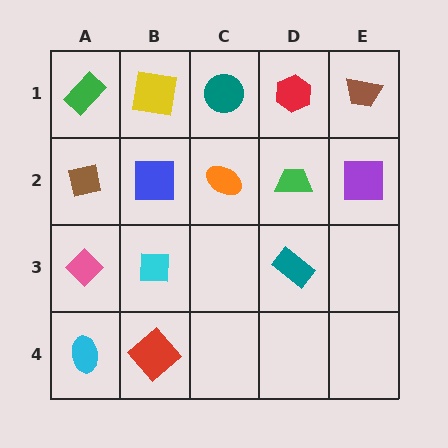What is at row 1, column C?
A teal circle.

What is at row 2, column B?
A blue square.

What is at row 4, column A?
A cyan ellipse.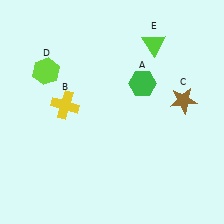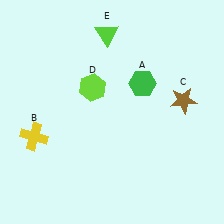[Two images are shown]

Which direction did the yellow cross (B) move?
The yellow cross (B) moved down.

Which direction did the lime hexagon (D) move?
The lime hexagon (D) moved right.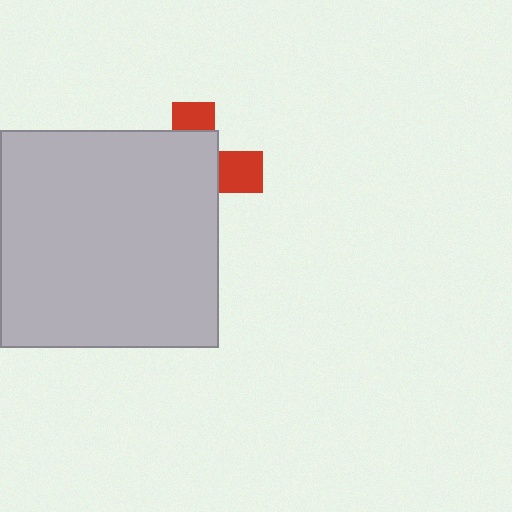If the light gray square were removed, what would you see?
You would see the complete red cross.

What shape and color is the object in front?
The object in front is a light gray square.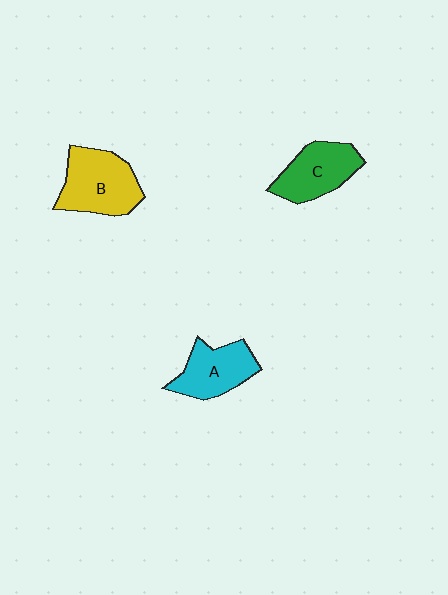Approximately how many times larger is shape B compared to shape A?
Approximately 1.3 times.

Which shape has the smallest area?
Shape A (cyan).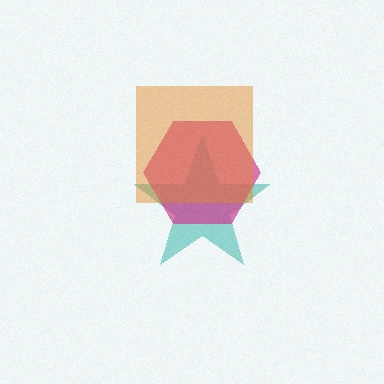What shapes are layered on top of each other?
The layered shapes are: a teal star, a magenta hexagon, an orange square.